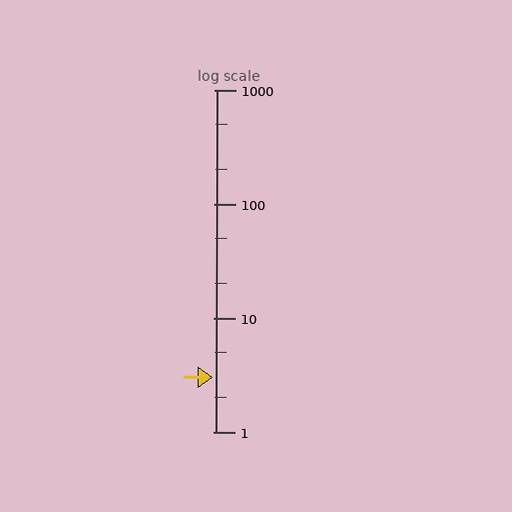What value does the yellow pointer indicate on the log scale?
The pointer indicates approximately 3.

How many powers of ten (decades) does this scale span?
The scale spans 3 decades, from 1 to 1000.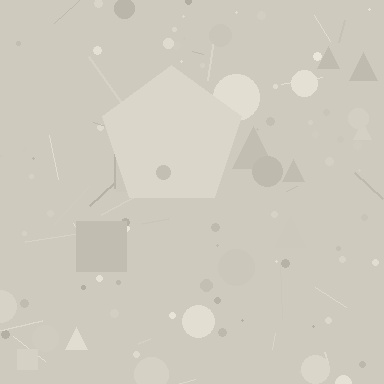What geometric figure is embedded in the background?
A pentagon is embedded in the background.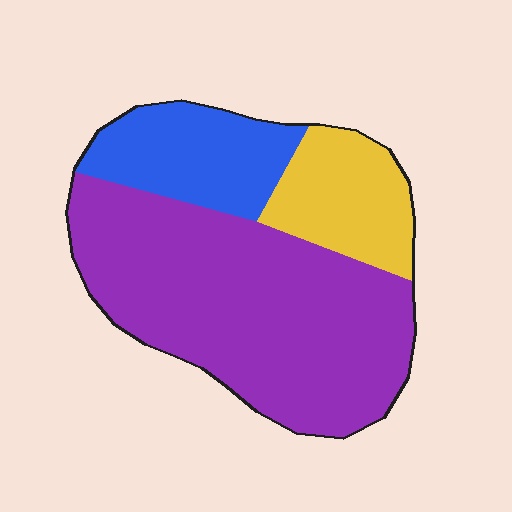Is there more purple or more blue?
Purple.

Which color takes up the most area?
Purple, at roughly 60%.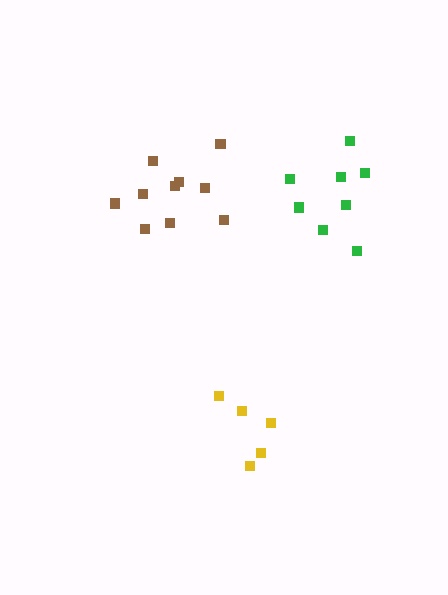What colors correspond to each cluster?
The clusters are colored: yellow, green, brown.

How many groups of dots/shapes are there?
There are 3 groups.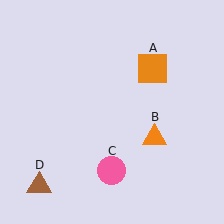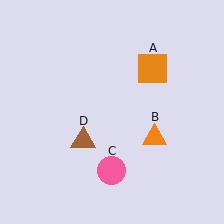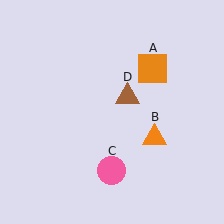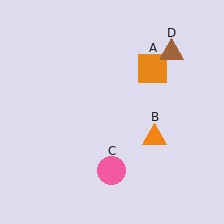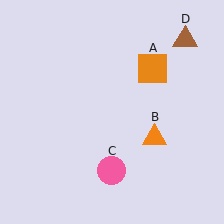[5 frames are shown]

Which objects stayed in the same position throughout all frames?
Orange square (object A) and orange triangle (object B) and pink circle (object C) remained stationary.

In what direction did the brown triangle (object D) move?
The brown triangle (object D) moved up and to the right.